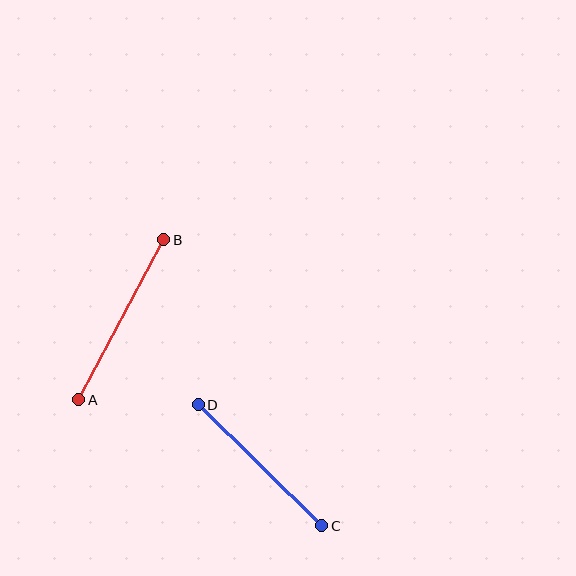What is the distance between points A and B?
The distance is approximately 181 pixels.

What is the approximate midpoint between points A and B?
The midpoint is at approximately (121, 320) pixels.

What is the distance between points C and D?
The distance is approximately 173 pixels.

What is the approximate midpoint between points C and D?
The midpoint is at approximately (260, 465) pixels.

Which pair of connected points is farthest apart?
Points A and B are farthest apart.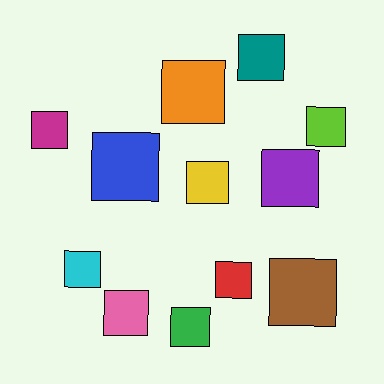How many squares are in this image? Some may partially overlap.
There are 12 squares.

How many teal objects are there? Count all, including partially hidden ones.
There is 1 teal object.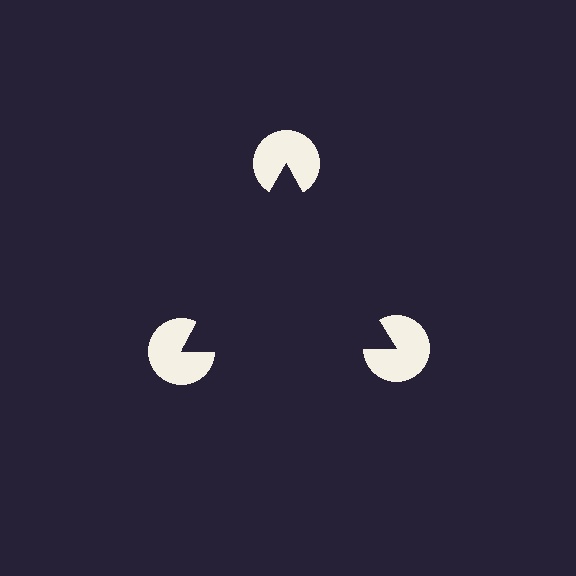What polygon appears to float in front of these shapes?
An illusory triangle — its edges are inferred from the aligned wedge cuts in the pac-man discs, not physically drawn.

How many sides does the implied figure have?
3 sides.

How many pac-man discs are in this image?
There are 3 — one at each vertex of the illusory triangle.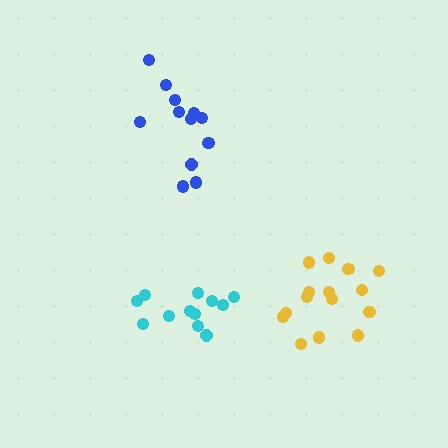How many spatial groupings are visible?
There are 3 spatial groupings.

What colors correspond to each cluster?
The clusters are colored: yellow, blue, cyan.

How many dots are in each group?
Group 1: 15 dots, Group 2: 12 dots, Group 3: 12 dots (39 total).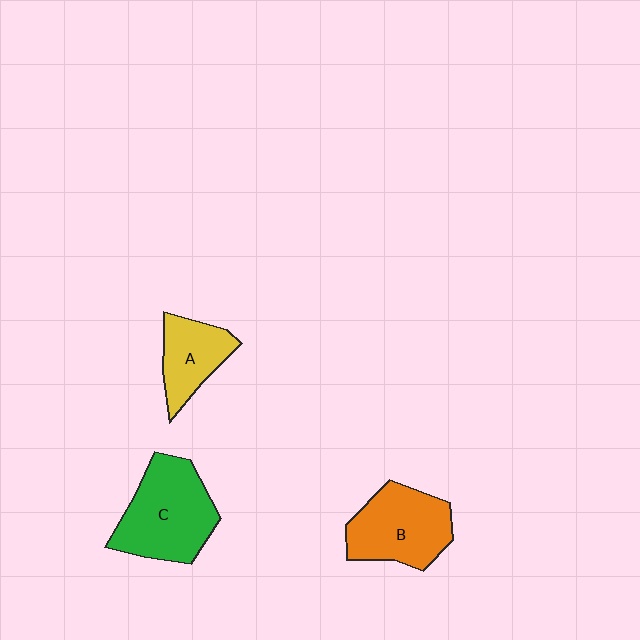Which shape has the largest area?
Shape C (green).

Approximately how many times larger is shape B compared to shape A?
Approximately 1.5 times.